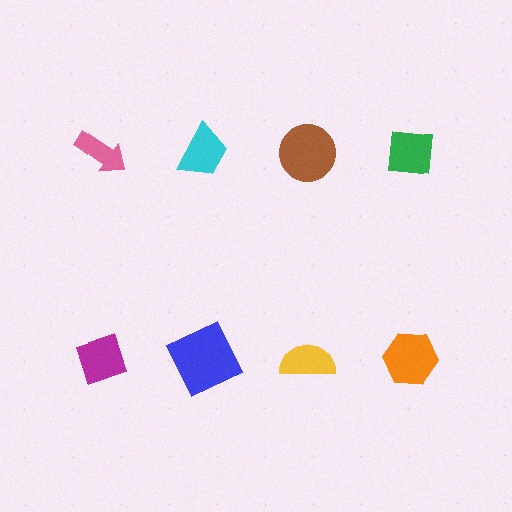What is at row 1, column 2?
A cyan trapezoid.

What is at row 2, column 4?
An orange hexagon.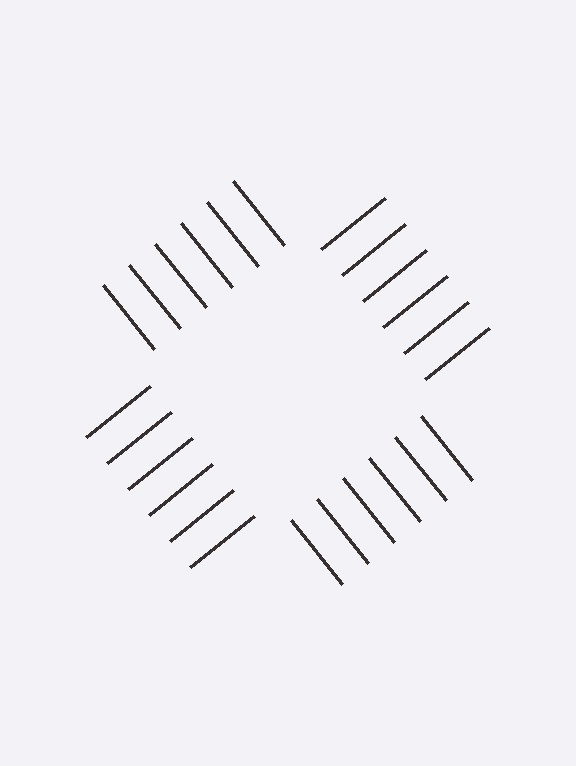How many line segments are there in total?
24 — 6 along each of the 4 edges.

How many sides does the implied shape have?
4 sides — the line-ends trace a square.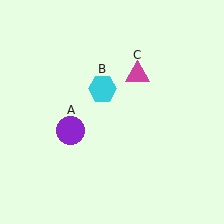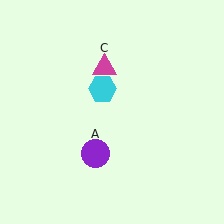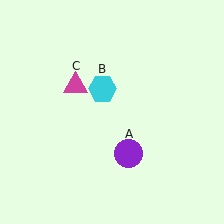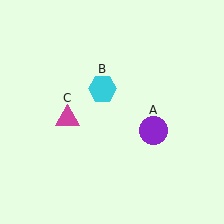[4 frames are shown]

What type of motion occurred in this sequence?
The purple circle (object A), magenta triangle (object C) rotated counterclockwise around the center of the scene.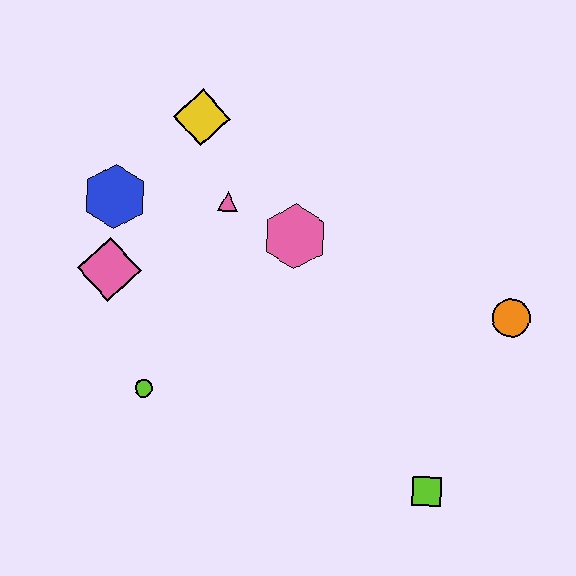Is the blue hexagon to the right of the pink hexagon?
No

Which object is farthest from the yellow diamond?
The lime square is farthest from the yellow diamond.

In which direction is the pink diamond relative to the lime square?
The pink diamond is to the left of the lime square.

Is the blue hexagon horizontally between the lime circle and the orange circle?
No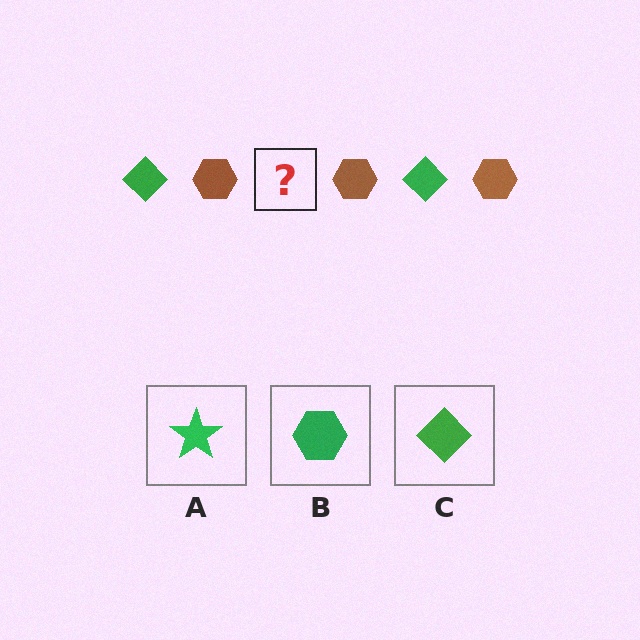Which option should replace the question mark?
Option C.